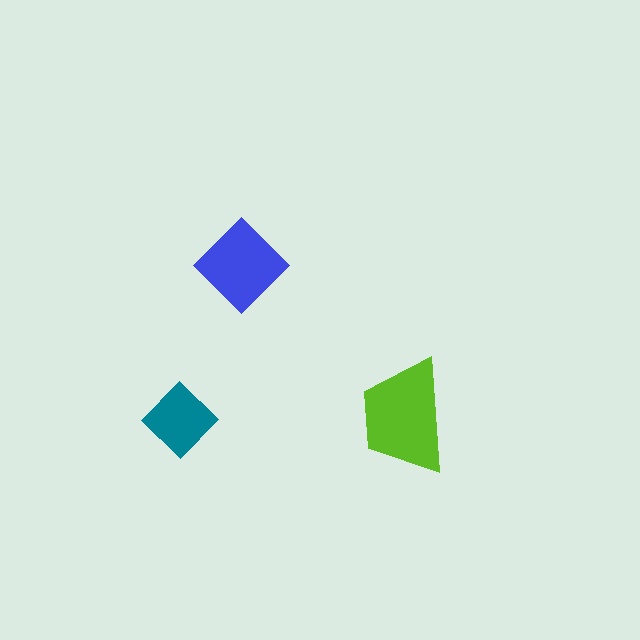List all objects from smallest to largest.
The teal diamond, the blue diamond, the lime trapezoid.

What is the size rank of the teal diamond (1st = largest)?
3rd.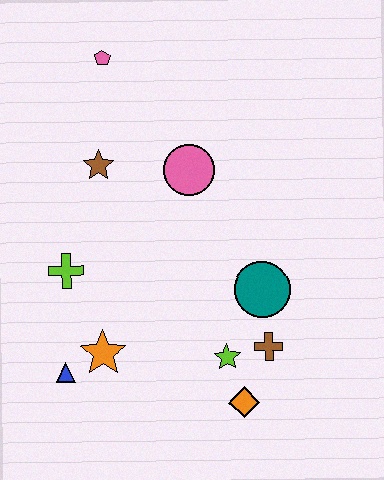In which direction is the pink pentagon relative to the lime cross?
The pink pentagon is above the lime cross.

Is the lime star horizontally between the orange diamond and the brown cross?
No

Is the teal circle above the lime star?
Yes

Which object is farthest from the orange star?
The pink pentagon is farthest from the orange star.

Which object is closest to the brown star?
The pink circle is closest to the brown star.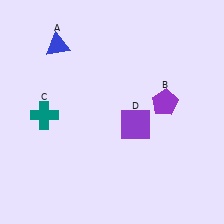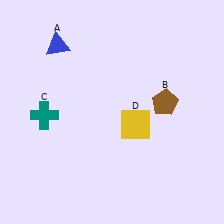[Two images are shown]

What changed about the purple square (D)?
In Image 1, D is purple. In Image 2, it changed to yellow.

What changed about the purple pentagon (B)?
In Image 1, B is purple. In Image 2, it changed to brown.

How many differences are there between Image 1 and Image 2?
There are 2 differences between the two images.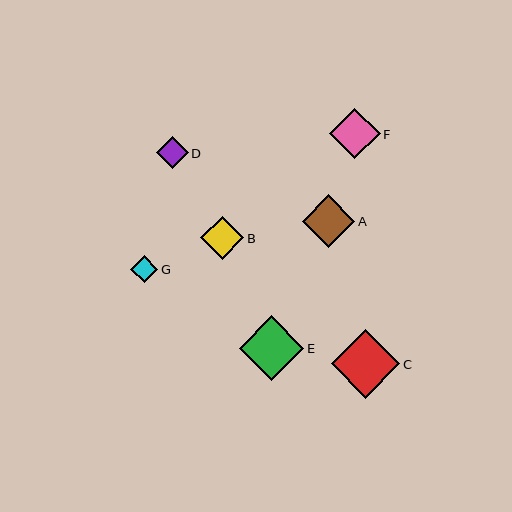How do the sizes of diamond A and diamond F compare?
Diamond A and diamond F are approximately the same size.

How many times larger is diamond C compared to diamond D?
Diamond C is approximately 2.1 times the size of diamond D.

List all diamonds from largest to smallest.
From largest to smallest: C, E, A, F, B, D, G.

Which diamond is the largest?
Diamond C is the largest with a size of approximately 69 pixels.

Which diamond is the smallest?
Diamond G is the smallest with a size of approximately 27 pixels.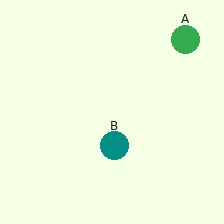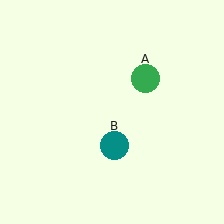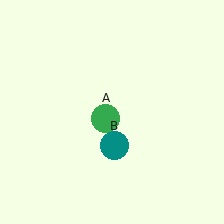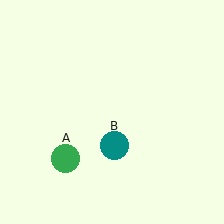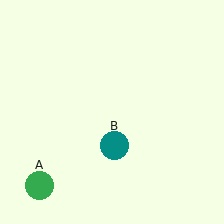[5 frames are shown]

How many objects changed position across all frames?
1 object changed position: green circle (object A).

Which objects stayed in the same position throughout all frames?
Teal circle (object B) remained stationary.